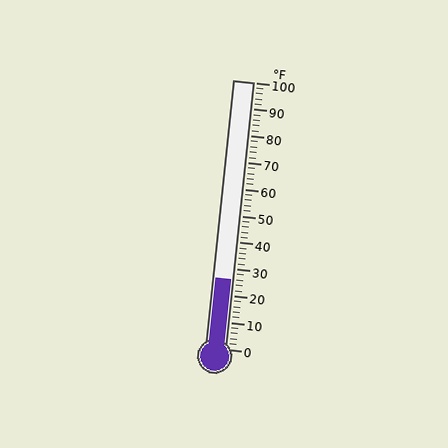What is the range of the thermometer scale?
The thermometer scale ranges from 0°F to 100°F.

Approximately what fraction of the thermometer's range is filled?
The thermometer is filled to approximately 25% of its range.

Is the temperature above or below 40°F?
The temperature is below 40°F.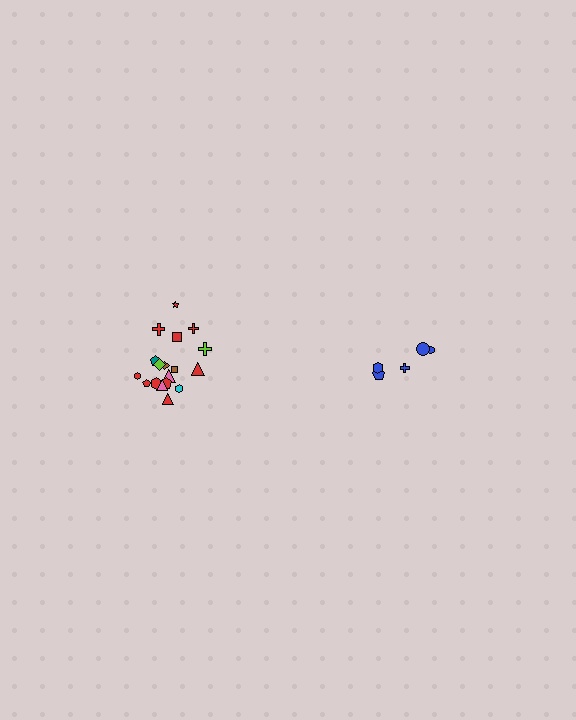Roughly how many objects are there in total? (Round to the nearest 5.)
Roughly 25 objects in total.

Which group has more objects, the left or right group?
The left group.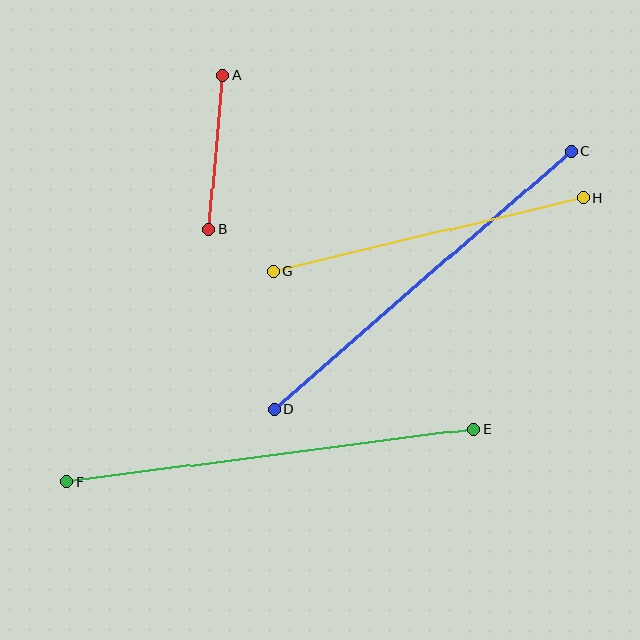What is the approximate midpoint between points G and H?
The midpoint is at approximately (429, 234) pixels.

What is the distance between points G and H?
The distance is approximately 319 pixels.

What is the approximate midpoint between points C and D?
The midpoint is at approximately (422, 280) pixels.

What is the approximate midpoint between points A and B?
The midpoint is at approximately (216, 152) pixels.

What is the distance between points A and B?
The distance is approximately 155 pixels.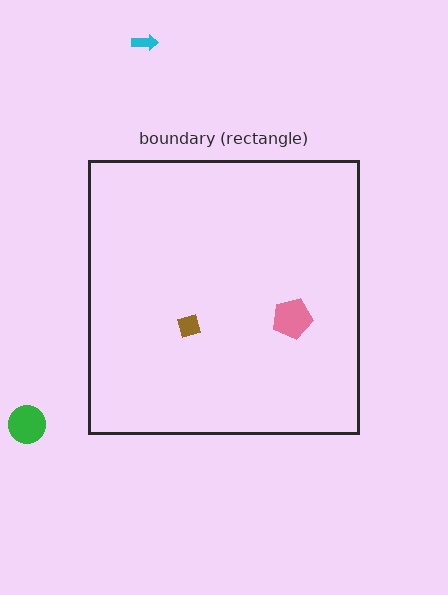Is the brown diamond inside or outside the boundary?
Inside.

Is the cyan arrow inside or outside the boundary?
Outside.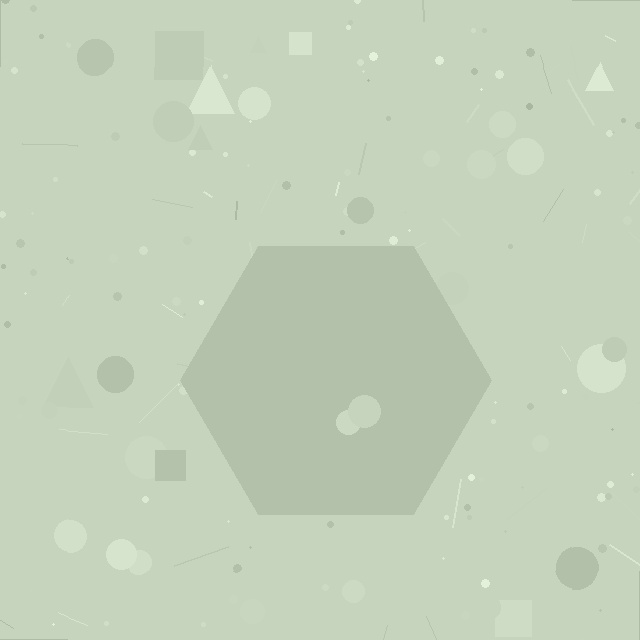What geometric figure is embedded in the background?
A hexagon is embedded in the background.